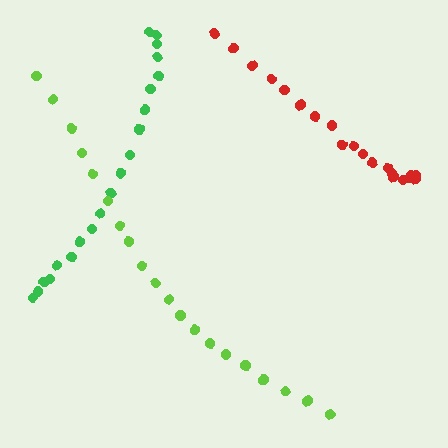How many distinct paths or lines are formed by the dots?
There are 3 distinct paths.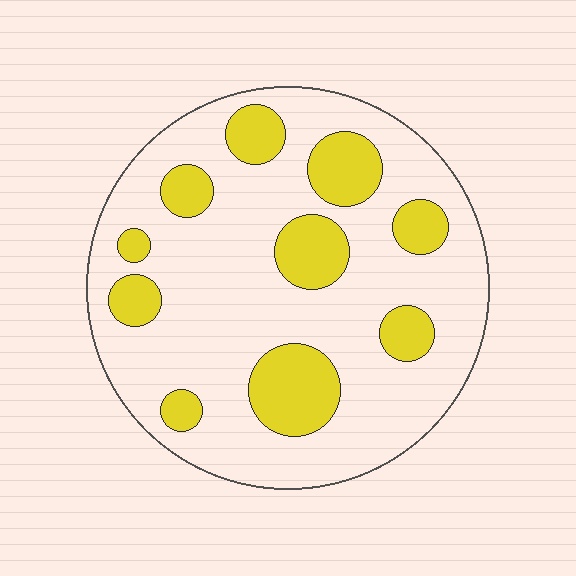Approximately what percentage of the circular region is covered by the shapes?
Approximately 25%.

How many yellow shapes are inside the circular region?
10.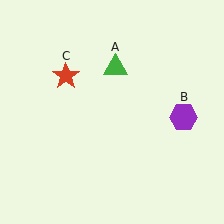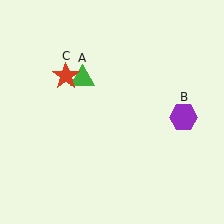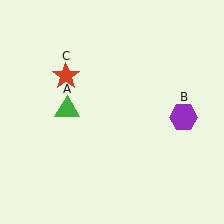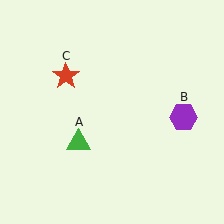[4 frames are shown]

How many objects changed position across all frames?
1 object changed position: green triangle (object A).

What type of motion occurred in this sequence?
The green triangle (object A) rotated counterclockwise around the center of the scene.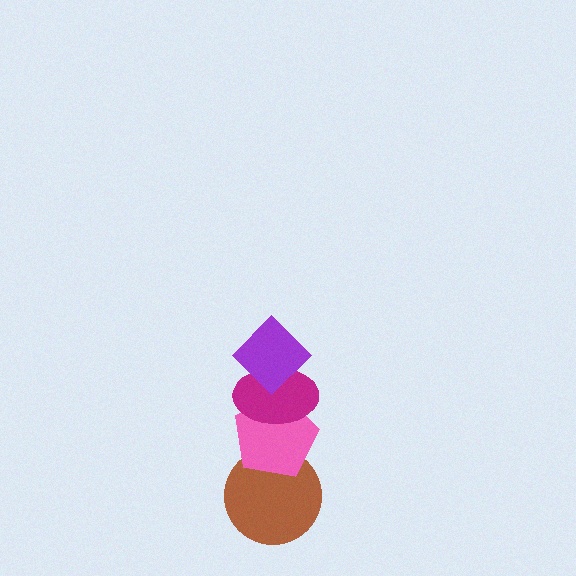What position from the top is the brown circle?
The brown circle is 4th from the top.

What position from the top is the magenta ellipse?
The magenta ellipse is 2nd from the top.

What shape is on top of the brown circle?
The pink pentagon is on top of the brown circle.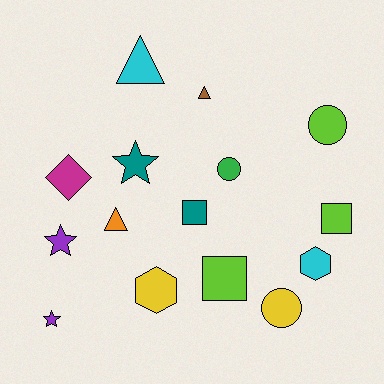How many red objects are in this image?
There are no red objects.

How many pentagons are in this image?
There are no pentagons.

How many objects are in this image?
There are 15 objects.